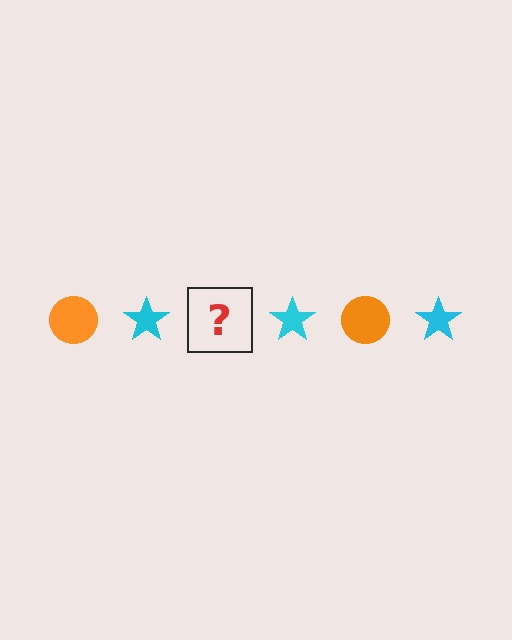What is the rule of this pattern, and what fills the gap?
The rule is that the pattern alternates between orange circle and cyan star. The gap should be filled with an orange circle.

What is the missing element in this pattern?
The missing element is an orange circle.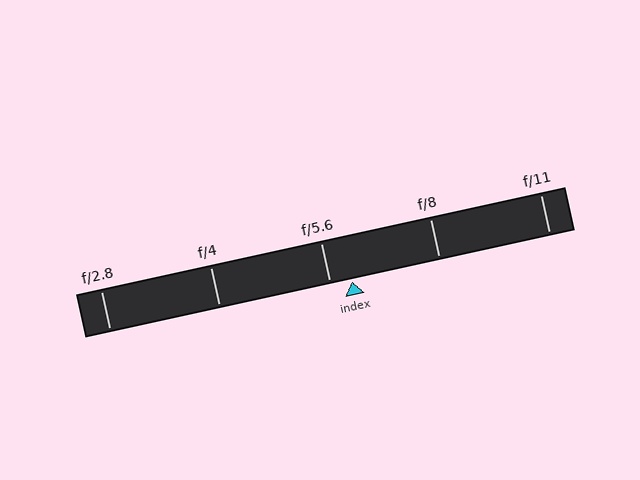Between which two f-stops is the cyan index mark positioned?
The index mark is between f/5.6 and f/8.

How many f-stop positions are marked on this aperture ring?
There are 5 f-stop positions marked.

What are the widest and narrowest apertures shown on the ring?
The widest aperture shown is f/2.8 and the narrowest is f/11.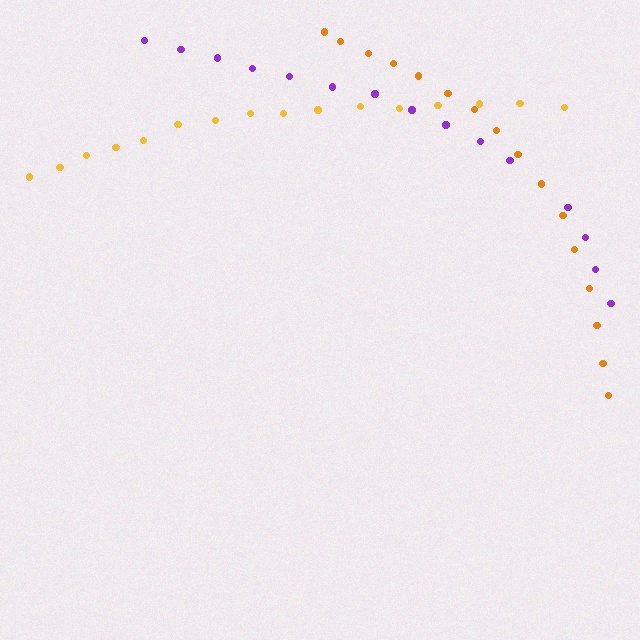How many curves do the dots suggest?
There are 3 distinct paths.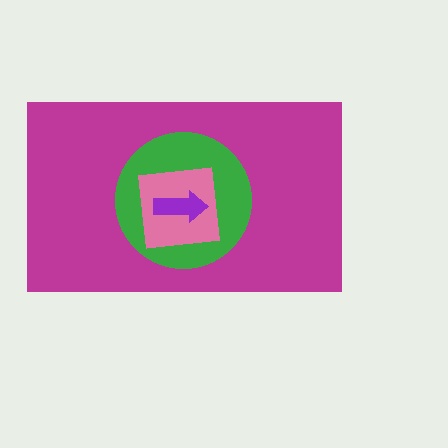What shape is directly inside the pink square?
The purple arrow.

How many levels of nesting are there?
4.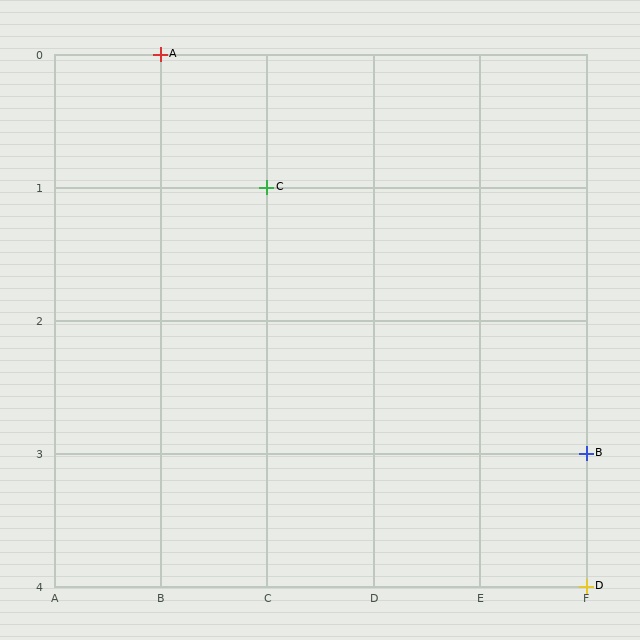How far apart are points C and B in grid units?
Points C and B are 3 columns and 2 rows apart (about 3.6 grid units diagonally).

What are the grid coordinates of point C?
Point C is at grid coordinates (C, 1).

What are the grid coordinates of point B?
Point B is at grid coordinates (F, 3).